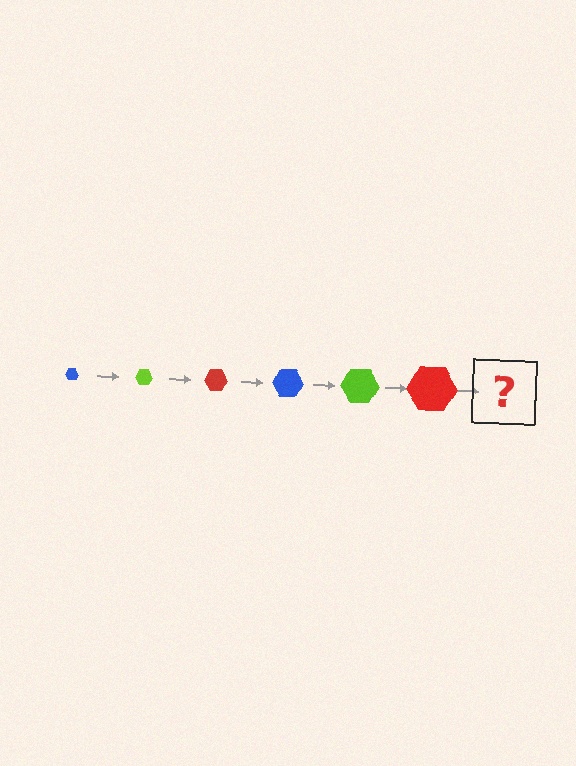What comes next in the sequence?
The next element should be a blue hexagon, larger than the previous one.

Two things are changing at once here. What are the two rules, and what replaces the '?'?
The two rules are that the hexagon grows larger each step and the color cycles through blue, lime, and red. The '?' should be a blue hexagon, larger than the previous one.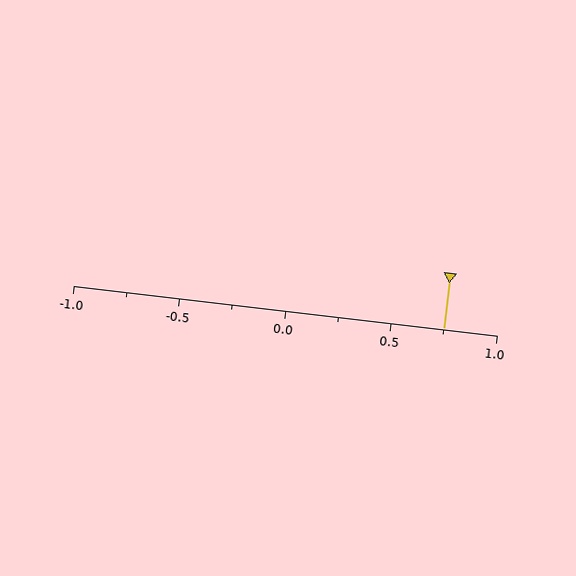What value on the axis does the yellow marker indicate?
The marker indicates approximately 0.75.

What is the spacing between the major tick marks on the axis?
The major ticks are spaced 0.5 apart.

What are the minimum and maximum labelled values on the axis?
The axis runs from -1.0 to 1.0.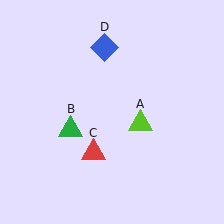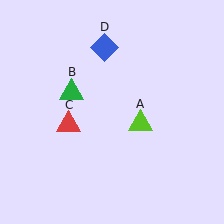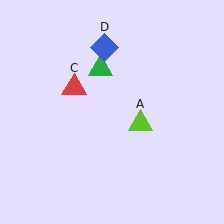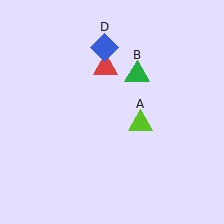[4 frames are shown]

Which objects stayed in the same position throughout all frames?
Lime triangle (object A) and blue diamond (object D) remained stationary.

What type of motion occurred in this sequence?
The green triangle (object B), red triangle (object C) rotated clockwise around the center of the scene.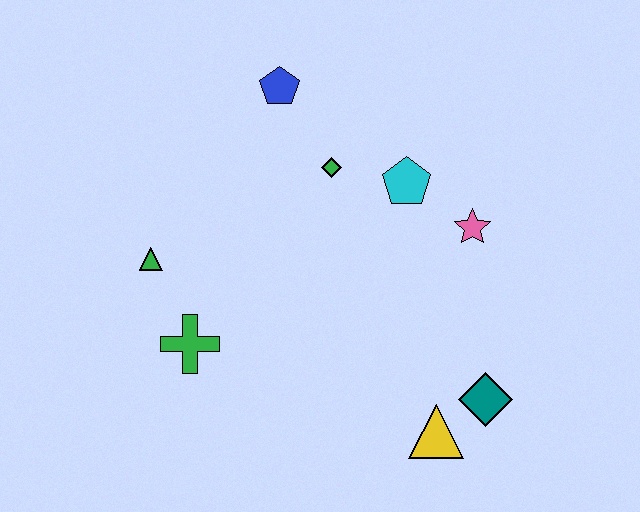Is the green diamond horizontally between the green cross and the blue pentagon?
No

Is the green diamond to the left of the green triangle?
No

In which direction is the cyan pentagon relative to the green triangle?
The cyan pentagon is to the right of the green triangle.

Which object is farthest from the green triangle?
The teal diamond is farthest from the green triangle.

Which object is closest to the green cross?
The green triangle is closest to the green cross.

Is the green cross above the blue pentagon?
No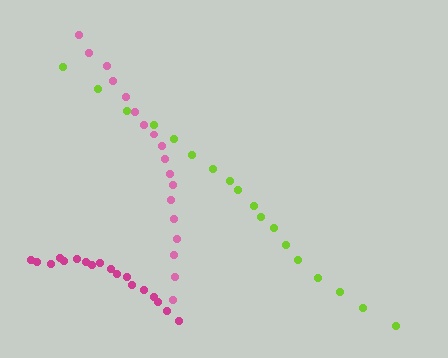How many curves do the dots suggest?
There are 3 distinct paths.